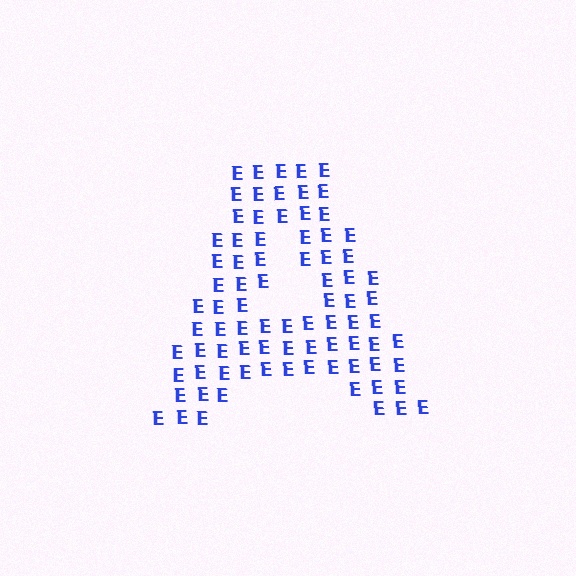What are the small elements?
The small elements are letter E's.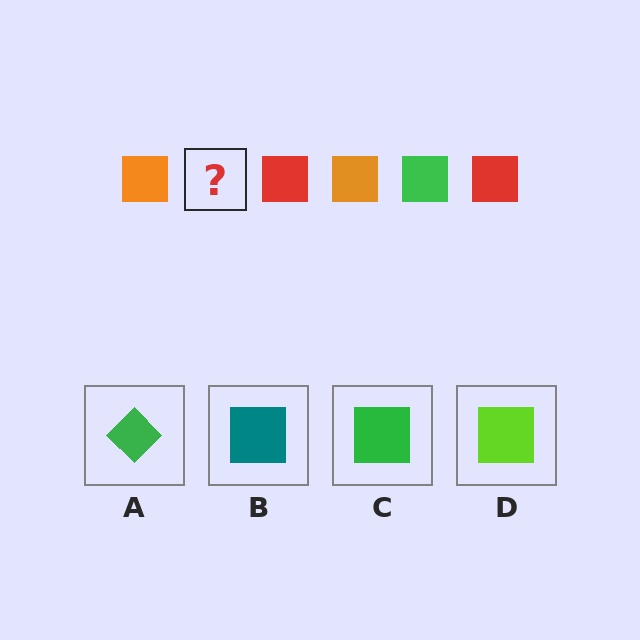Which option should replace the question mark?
Option C.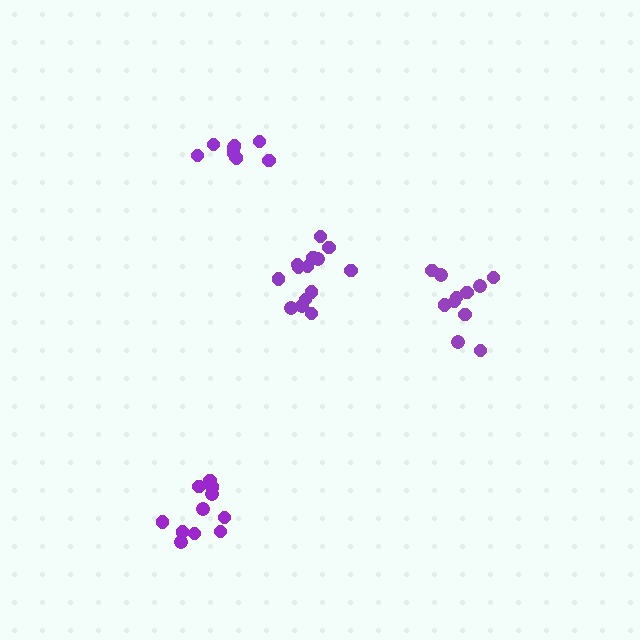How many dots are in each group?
Group 1: 14 dots, Group 2: 11 dots, Group 3: 9 dots, Group 4: 11 dots (45 total).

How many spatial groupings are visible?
There are 4 spatial groupings.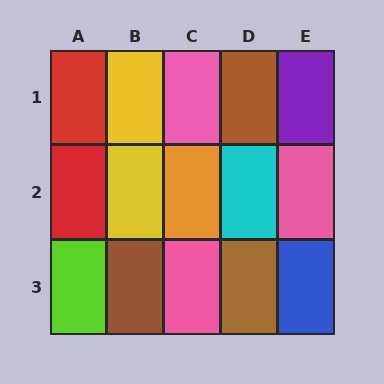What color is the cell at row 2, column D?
Cyan.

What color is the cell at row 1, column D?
Brown.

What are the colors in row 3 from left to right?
Lime, brown, pink, brown, blue.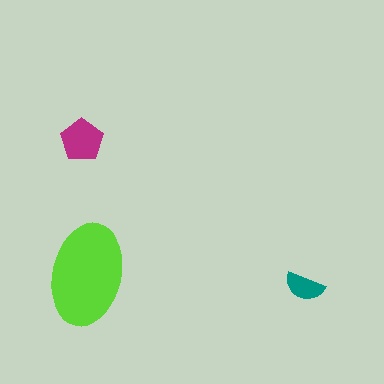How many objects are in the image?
There are 3 objects in the image.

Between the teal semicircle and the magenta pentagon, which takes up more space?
The magenta pentagon.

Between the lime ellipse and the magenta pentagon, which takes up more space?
The lime ellipse.